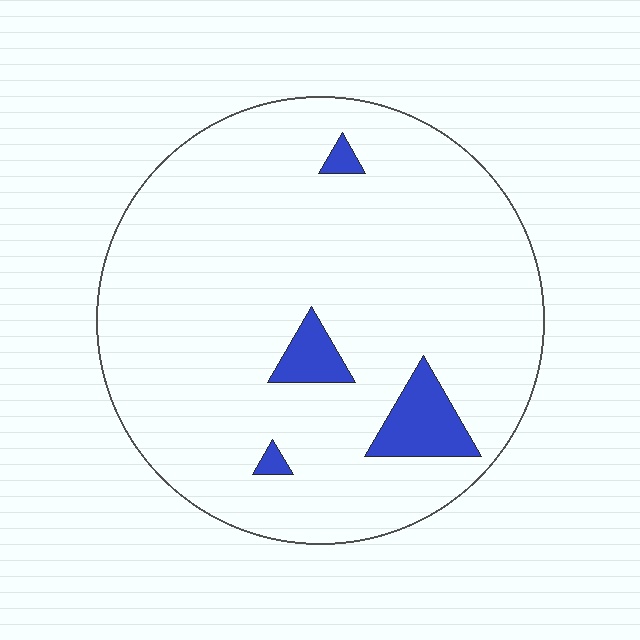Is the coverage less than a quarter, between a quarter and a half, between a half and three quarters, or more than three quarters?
Less than a quarter.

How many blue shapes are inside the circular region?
4.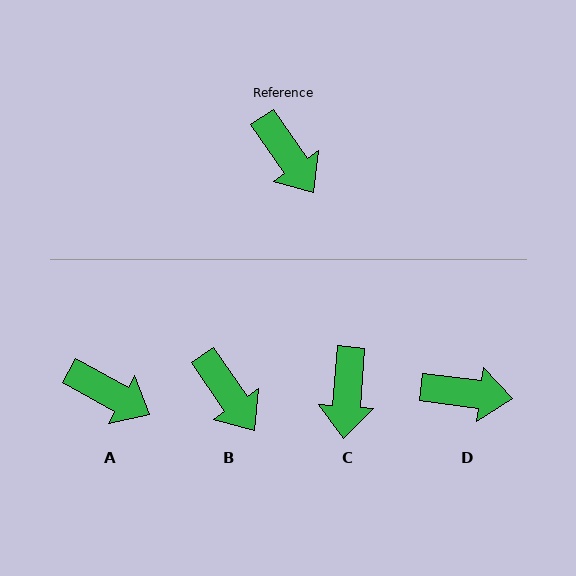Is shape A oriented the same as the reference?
No, it is off by about 27 degrees.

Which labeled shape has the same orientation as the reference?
B.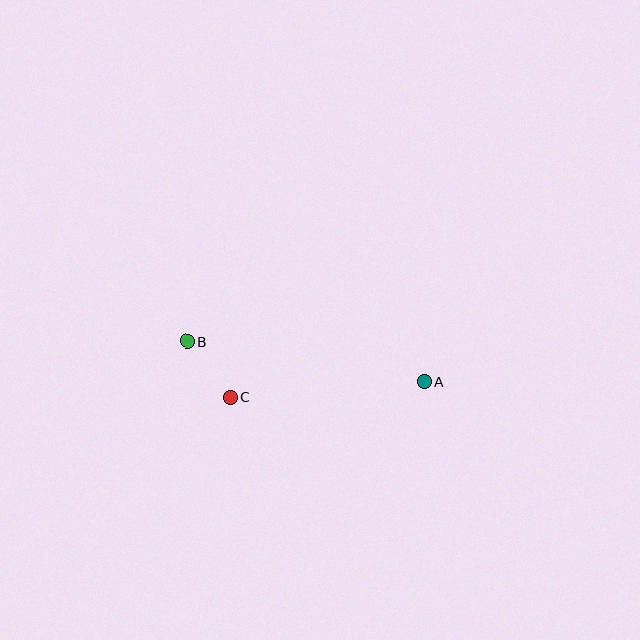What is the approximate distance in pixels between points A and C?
The distance between A and C is approximately 195 pixels.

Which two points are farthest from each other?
Points A and B are farthest from each other.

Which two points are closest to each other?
Points B and C are closest to each other.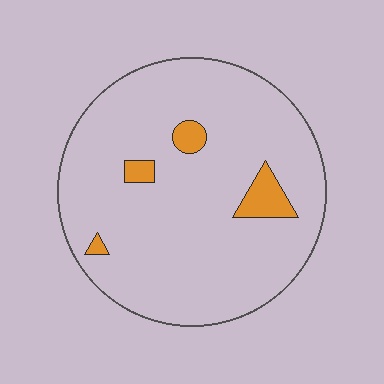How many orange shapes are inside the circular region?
4.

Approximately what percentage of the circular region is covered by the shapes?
Approximately 5%.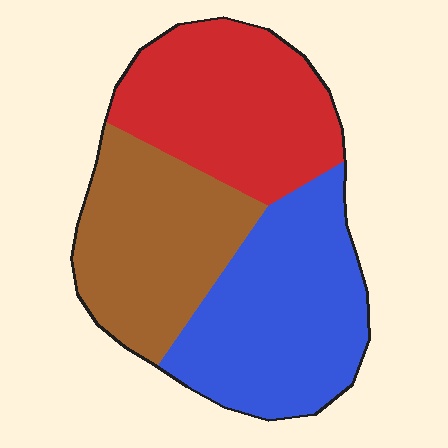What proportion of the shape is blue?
Blue covers about 35% of the shape.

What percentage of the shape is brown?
Brown covers 31% of the shape.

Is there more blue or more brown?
Blue.